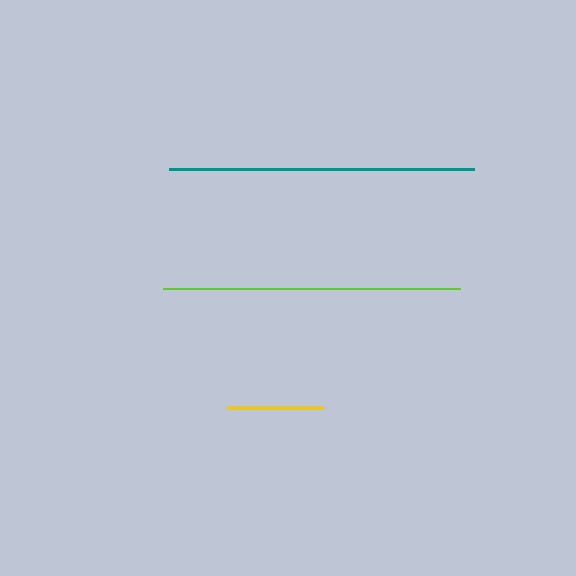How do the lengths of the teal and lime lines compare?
The teal and lime lines are approximately the same length.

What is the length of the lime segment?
The lime segment is approximately 298 pixels long.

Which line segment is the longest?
The teal line is the longest at approximately 305 pixels.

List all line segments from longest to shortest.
From longest to shortest: teal, lime, yellow.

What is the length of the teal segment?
The teal segment is approximately 305 pixels long.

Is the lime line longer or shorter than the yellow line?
The lime line is longer than the yellow line.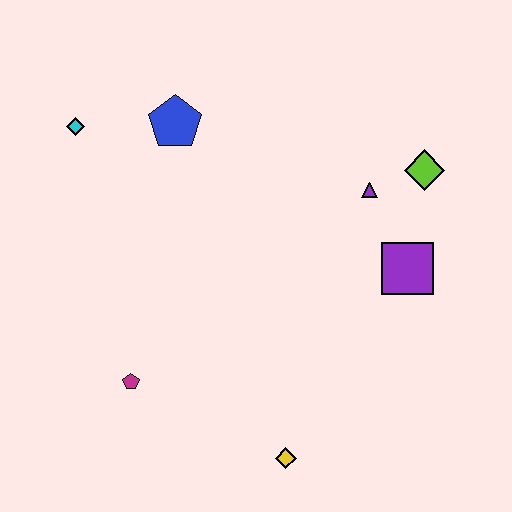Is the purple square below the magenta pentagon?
No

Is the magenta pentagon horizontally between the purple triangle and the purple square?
No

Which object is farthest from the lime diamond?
The magenta pentagon is farthest from the lime diamond.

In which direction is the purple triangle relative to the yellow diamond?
The purple triangle is above the yellow diamond.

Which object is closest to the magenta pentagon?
The yellow diamond is closest to the magenta pentagon.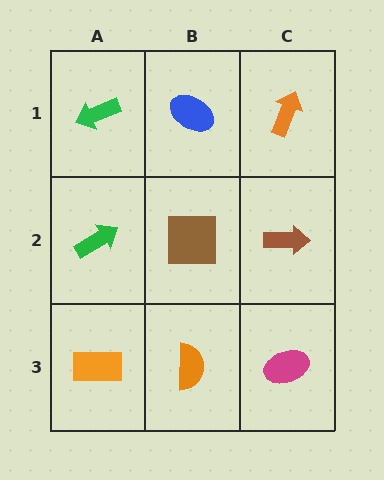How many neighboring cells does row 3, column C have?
2.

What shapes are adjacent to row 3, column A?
A green arrow (row 2, column A), an orange semicircle (row 3, column B).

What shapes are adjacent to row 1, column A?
A green arrow (row 2, column A), a blue ellipse (row 1, column B).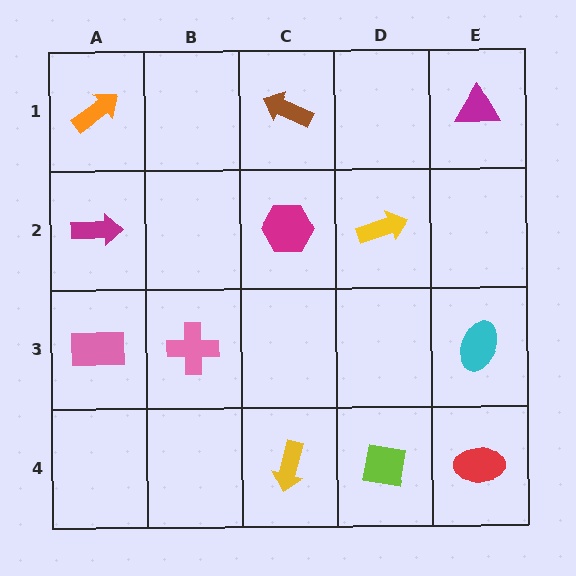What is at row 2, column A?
A magenta arrow.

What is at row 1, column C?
A brown arrow.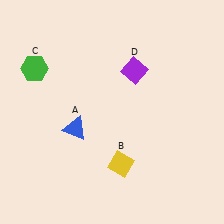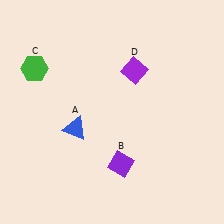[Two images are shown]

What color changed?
The diamond (B) changed from yellow in Image 1 to purple in Image 2.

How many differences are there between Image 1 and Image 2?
There is 1 difference between the two images.